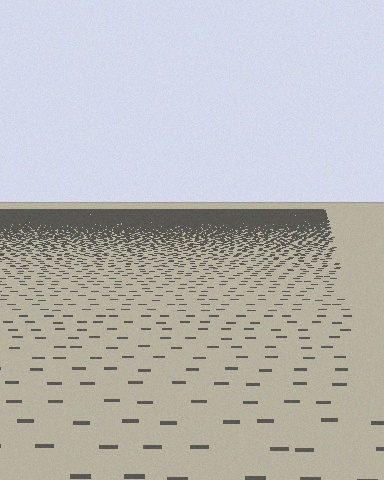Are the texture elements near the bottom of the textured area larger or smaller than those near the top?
Larger. Near the bottom, elements are closer to the viewer and appear at a bigger on-screen size.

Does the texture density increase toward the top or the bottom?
Density increases toward the top.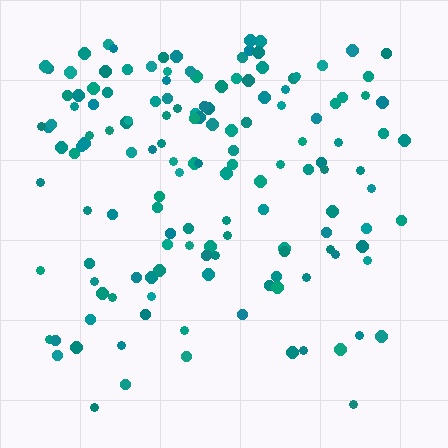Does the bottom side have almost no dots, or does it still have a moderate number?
Still a moderate number, just noticeably fewer than the top.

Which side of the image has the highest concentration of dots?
The top.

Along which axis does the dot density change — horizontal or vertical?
Vertical.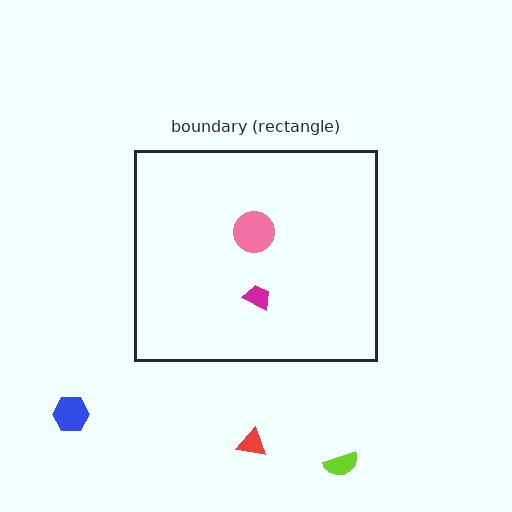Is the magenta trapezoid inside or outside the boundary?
Inside.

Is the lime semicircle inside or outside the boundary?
Outside.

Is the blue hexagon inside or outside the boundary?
Outside.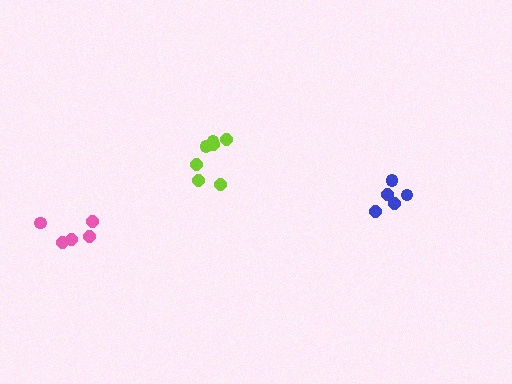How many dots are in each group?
Group 1: 5 dots, Group 2: 7 dots, Group 3: 5 dots (17 total).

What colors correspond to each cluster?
The clusters are colored: blue, lime, pink.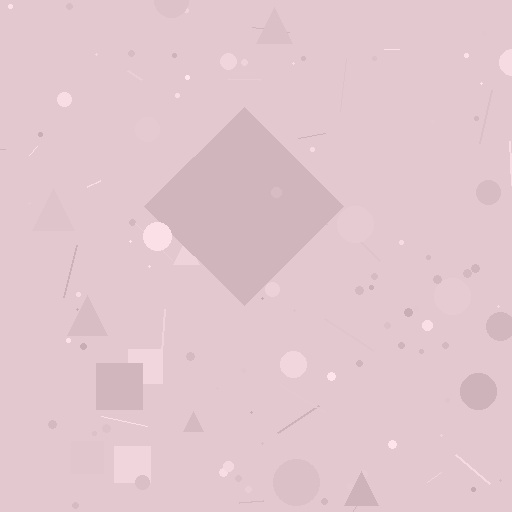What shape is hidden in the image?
A diamond is hidden in the image.